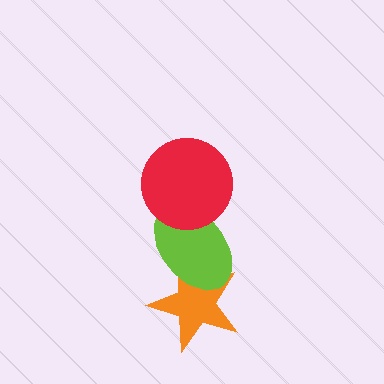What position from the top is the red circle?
The red circle is 1st from the top.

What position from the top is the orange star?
The orange star is 3rd from the top.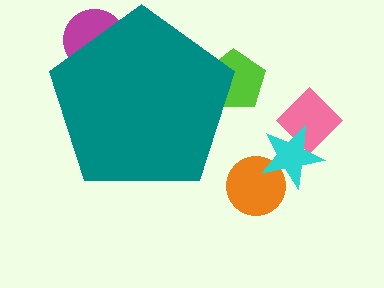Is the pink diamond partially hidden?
No, the pink diamond is fully visible.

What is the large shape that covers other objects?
A teal pentagon.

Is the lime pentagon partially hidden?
Yes, the lime pentagon is partially hidden behind the teal pentagon.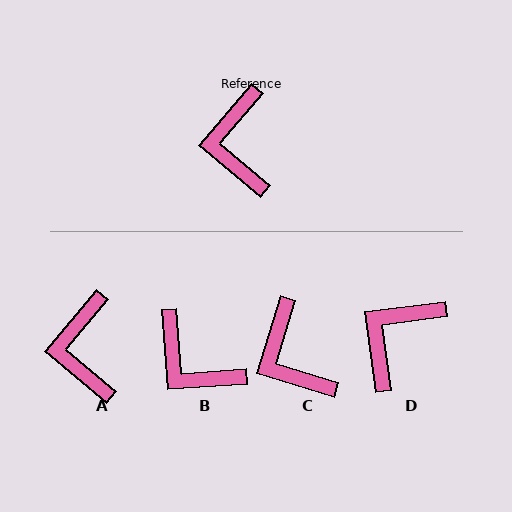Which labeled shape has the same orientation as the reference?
A.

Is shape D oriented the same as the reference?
No, it is off by about 42 degrees.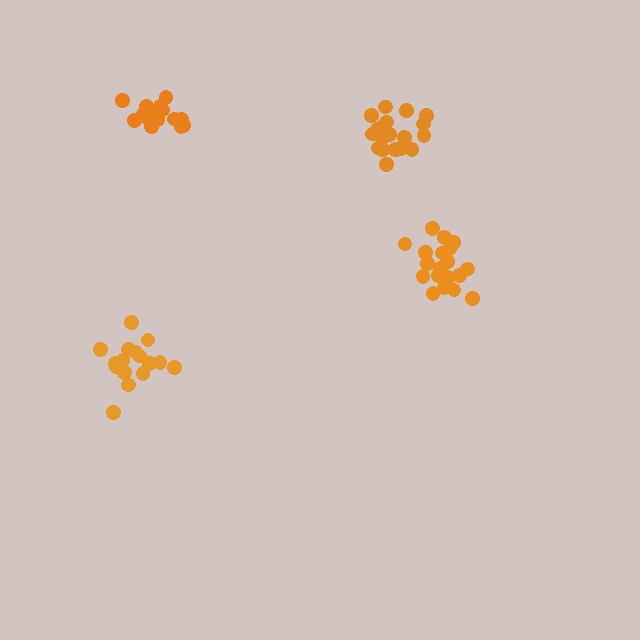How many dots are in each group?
Group 1: 19 dots, Group 2: 19 dots, Group 3: 15 dots, Group 4: 16 dots (69 total).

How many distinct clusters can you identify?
There are 4 distinct clusters.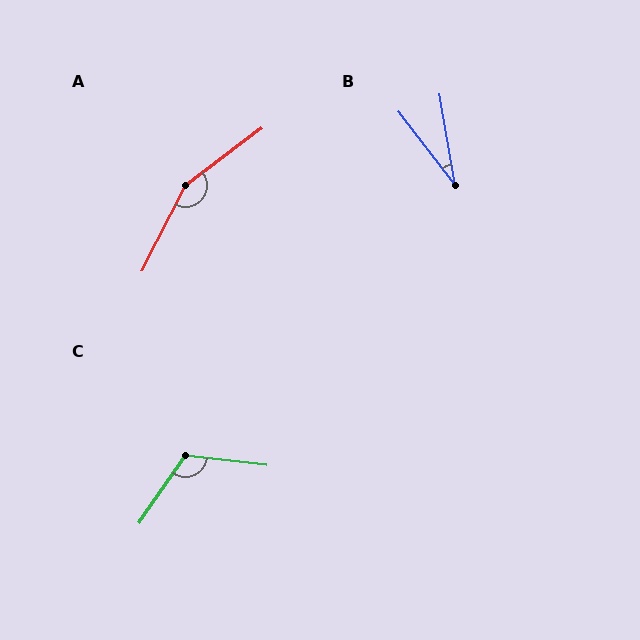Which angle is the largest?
A, at approximately 154 degrees.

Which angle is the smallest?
B, at approximately 27 degrees.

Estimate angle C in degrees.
Approximately 118 degrees.